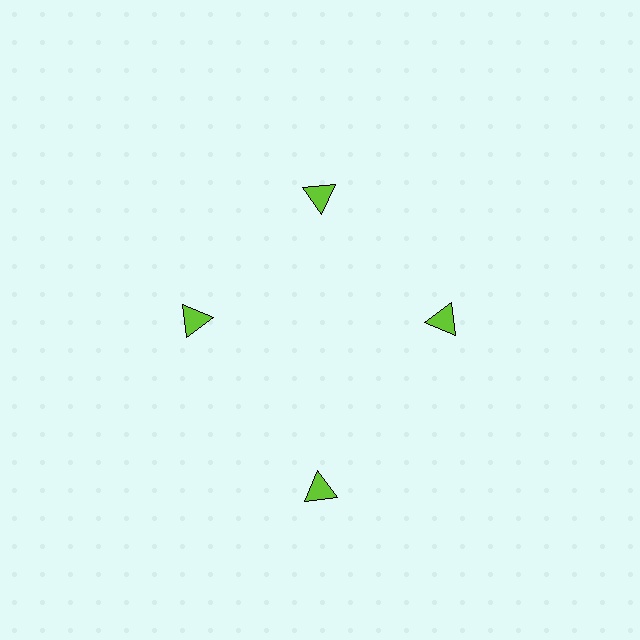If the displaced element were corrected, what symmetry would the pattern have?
It would have 4-fold rotational symmetry — the pattern would map onto itself every 90 degrees.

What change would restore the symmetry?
The symmetry would be restored by moving it inward, back onto the ring so that all 4 triangles sit at equal angles and equal distance from the center.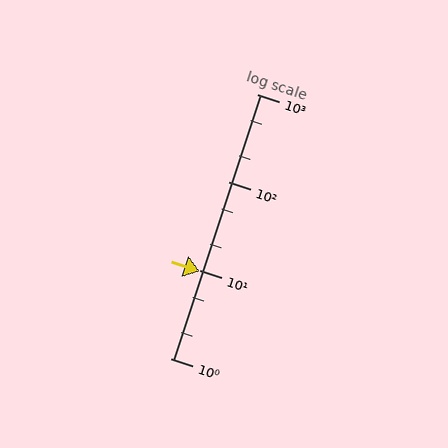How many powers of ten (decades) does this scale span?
The scale spans 3 decades, from 1 to 1000.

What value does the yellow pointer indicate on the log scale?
The pointer indicates approximately 9.7.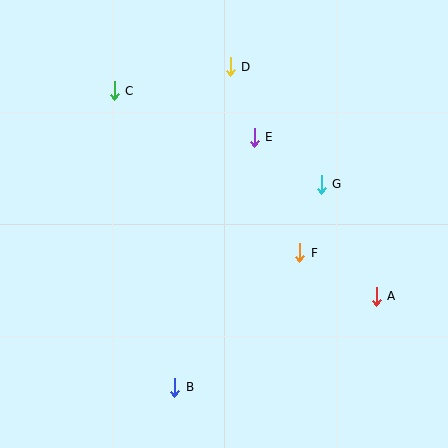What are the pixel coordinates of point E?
Point E is at (254, 137).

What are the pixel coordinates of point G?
Point G is at (321, 184).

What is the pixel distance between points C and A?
The distance between C and A is 333 pixels.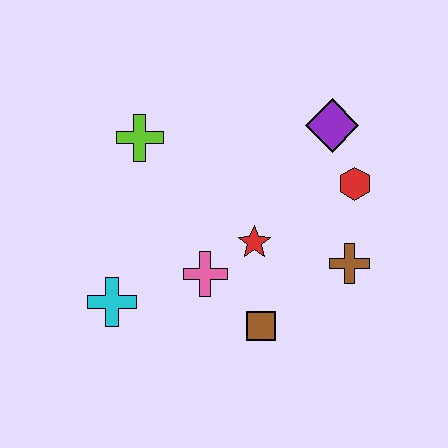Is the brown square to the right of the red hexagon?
No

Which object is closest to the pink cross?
The red star is closest to the pink cross.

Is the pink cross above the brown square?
Yes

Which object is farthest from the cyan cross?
The purple diamond is farthest from the cyan cross.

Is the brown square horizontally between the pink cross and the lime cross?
No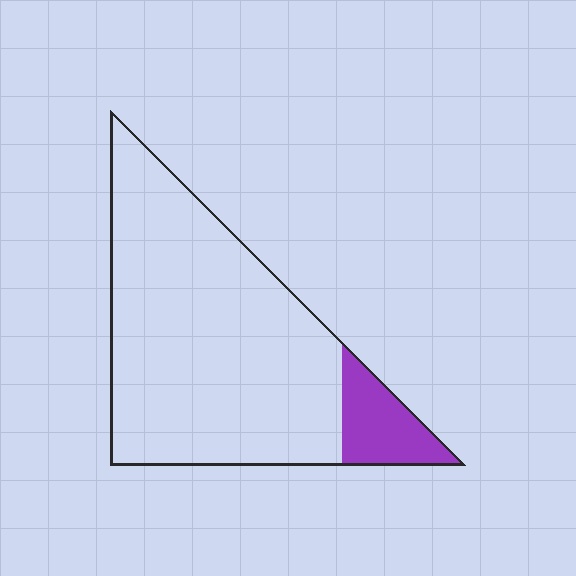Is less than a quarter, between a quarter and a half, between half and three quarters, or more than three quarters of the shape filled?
Less than a quarter.